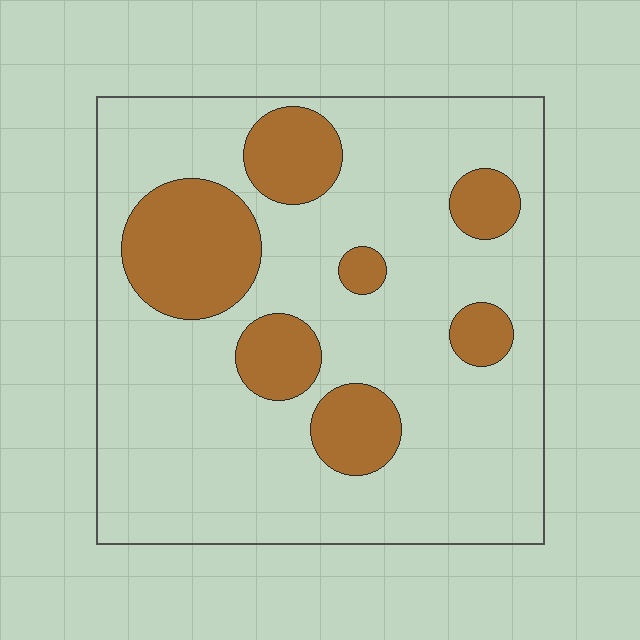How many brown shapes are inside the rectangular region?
7.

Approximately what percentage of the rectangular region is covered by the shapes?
Approximately 25%.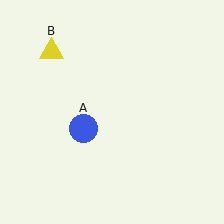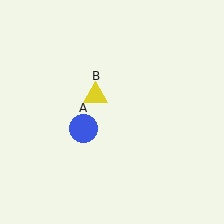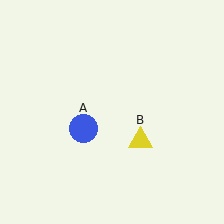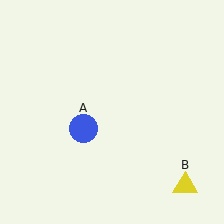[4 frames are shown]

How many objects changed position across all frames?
1 object changed position: yellow triangle (object B).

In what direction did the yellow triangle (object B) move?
The yellow triangle (object B) moved down and to the right.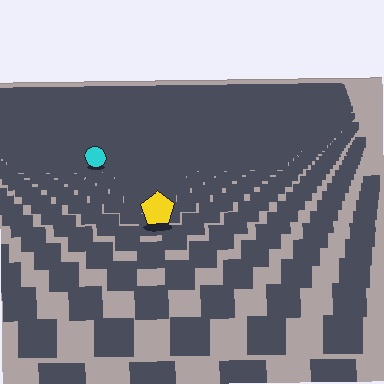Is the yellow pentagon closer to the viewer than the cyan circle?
Yes. The yellow pentagon is closer — you can tell from the texture gradient: the ground texture is coarser near it.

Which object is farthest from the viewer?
The cyan circle is farthest from the viewer. It appears smaller and the ground texture around it is denser.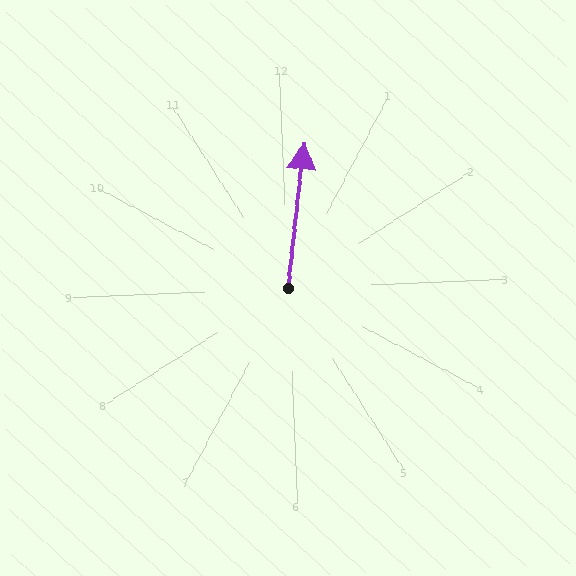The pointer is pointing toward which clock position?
Roughly 12 o'clock.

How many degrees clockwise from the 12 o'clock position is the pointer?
Approximately 9 degrees.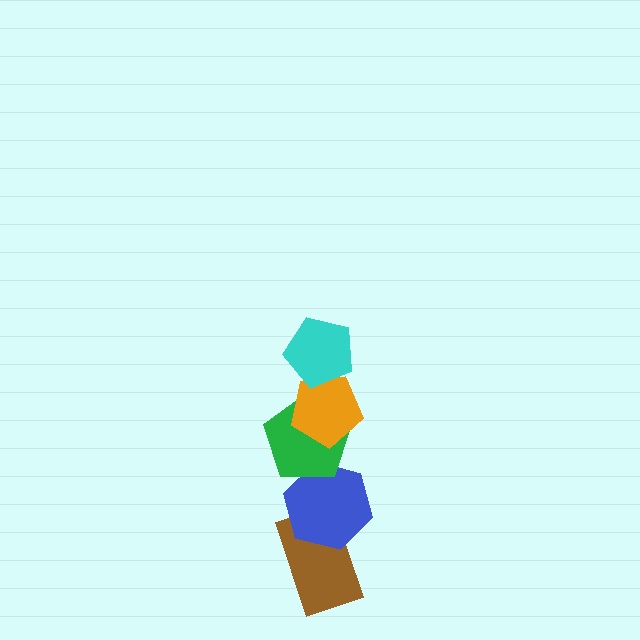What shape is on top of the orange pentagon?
The cyan pentagon is on top of the orange pentagon.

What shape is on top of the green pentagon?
The orange pentagon is on top of the green pentagon.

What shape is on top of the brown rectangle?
The blue hexagon is on top of the brown rectangle.